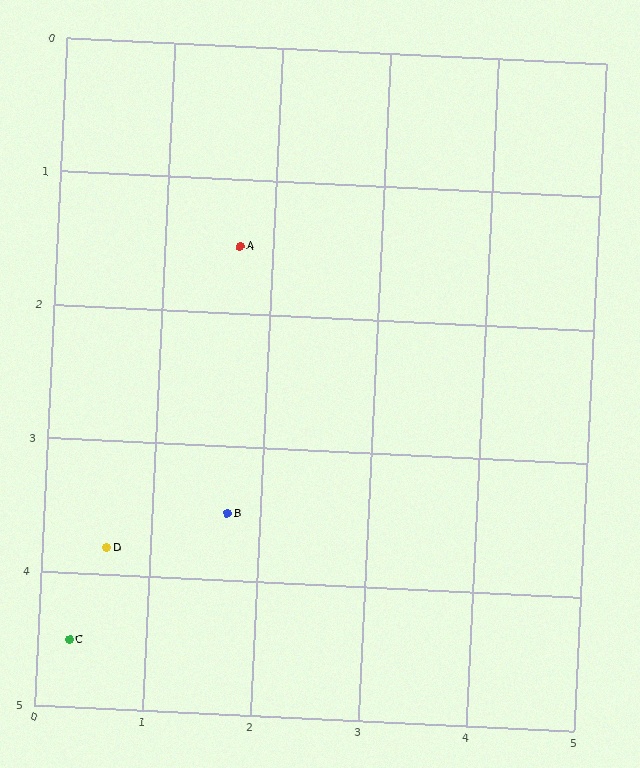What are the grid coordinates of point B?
Point B is at approximately (1.7, 3.5).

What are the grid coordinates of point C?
Point C is at approximately (0.3, 4.5).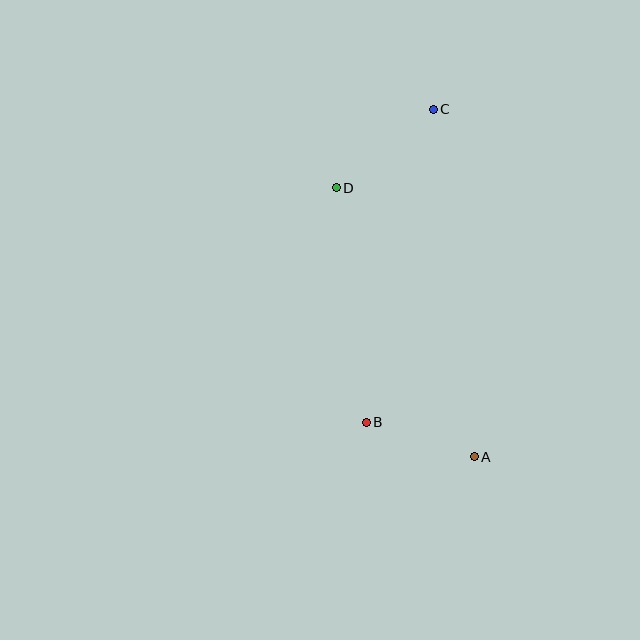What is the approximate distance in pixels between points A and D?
The distance between A and D is approximately 302 pixels.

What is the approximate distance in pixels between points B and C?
The distance between B and C is approximately 320 pixels.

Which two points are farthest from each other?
Points A and C are farthest from each other.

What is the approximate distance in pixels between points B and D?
The distance between B and D is approximately 237 pixels.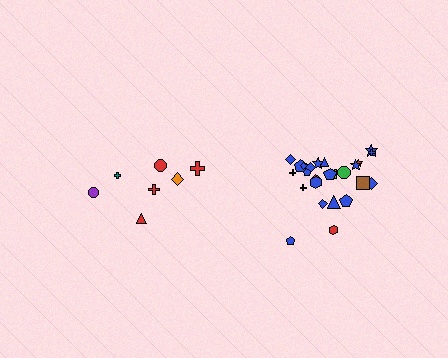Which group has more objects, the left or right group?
The right group.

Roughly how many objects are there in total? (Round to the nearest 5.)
Roughly 30 objects in total.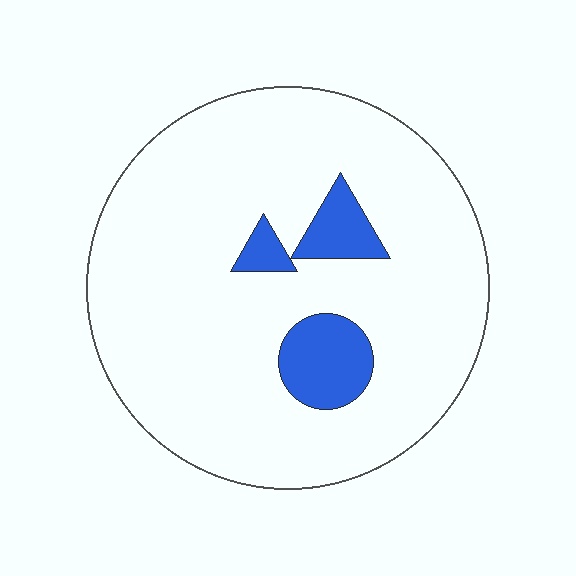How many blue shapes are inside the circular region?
3.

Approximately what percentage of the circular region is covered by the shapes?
Approximately 10%.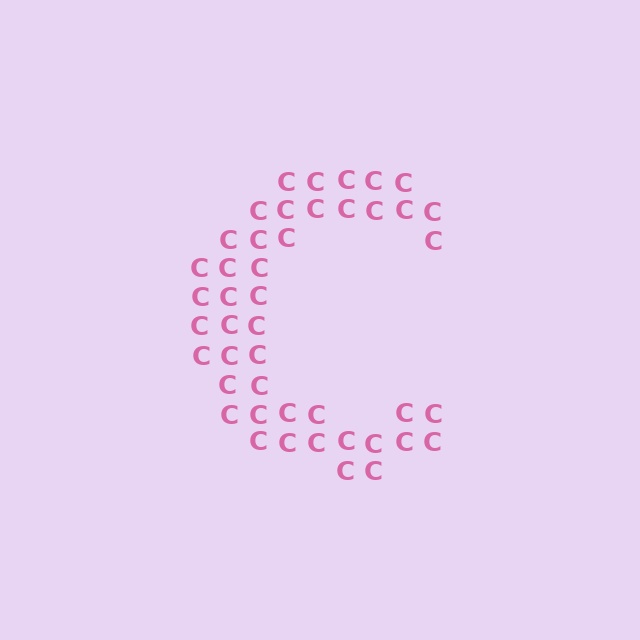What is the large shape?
The large shape is the letter C.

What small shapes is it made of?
It is made of small letter C's.